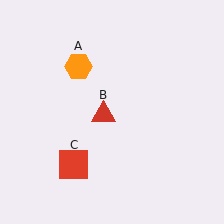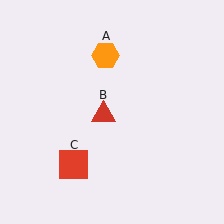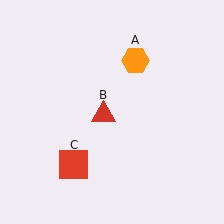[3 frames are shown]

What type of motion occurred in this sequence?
The orange hexagon (object A) rotated clockwise around the center of the scene.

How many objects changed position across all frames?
1 object changed position: orange hexagon (object A).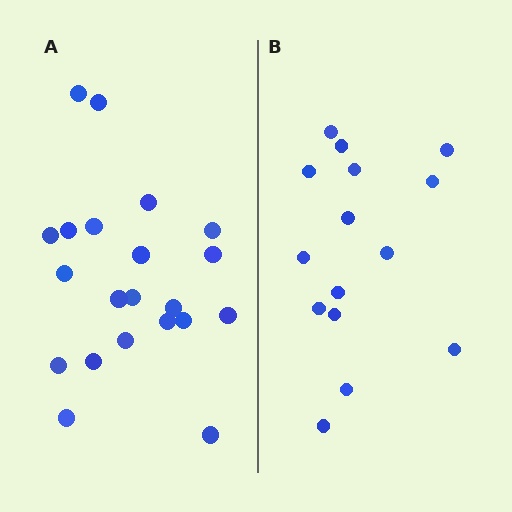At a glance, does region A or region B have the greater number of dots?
Region A (the left region) has more dots.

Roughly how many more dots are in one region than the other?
Region A has about 6 more dots than region B.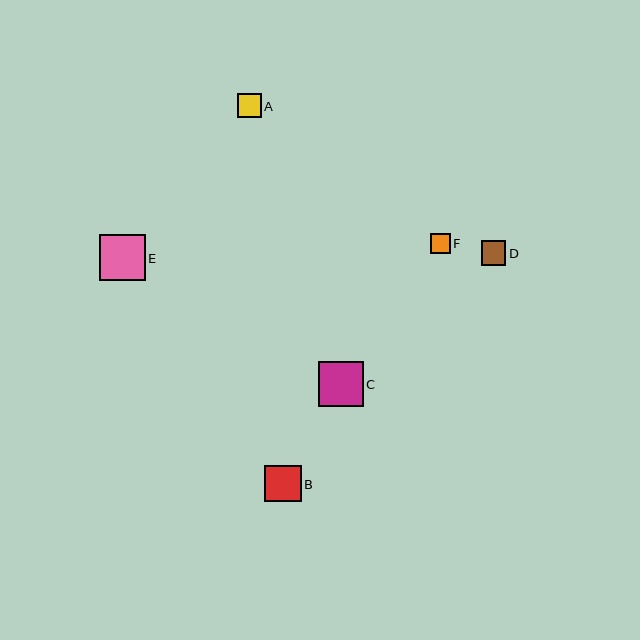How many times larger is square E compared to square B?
Square E is approximately 1.3 times the size of square B.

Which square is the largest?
Square E is the largest with a size of approximately 46 pixels.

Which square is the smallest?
Square F is the smallest with a size of approximately 20 pixels.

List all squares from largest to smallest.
From largest to smallest: E, C, B, D, A, F.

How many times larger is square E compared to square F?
Square E is approximately 2.3 times the size of square F.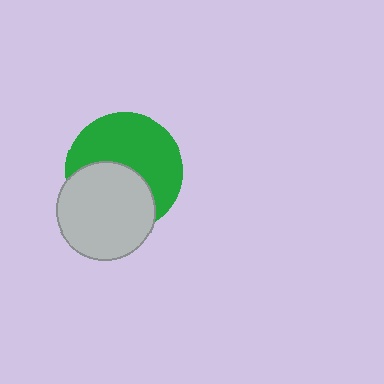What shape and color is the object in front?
The object in front is a light gray circle.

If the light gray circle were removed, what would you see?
You would see the complete green circle.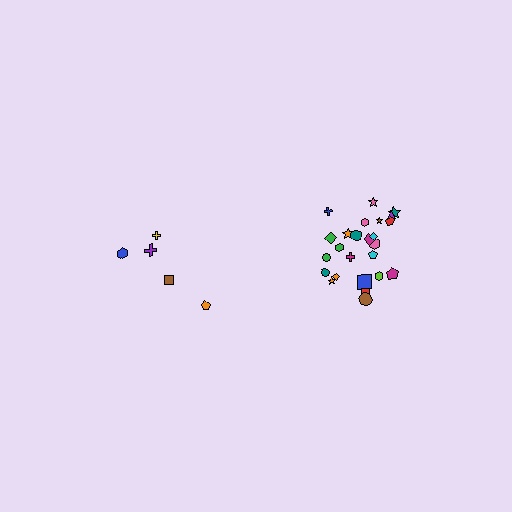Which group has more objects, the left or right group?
The right group.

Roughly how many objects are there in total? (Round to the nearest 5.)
Roughly 30 objects in total.